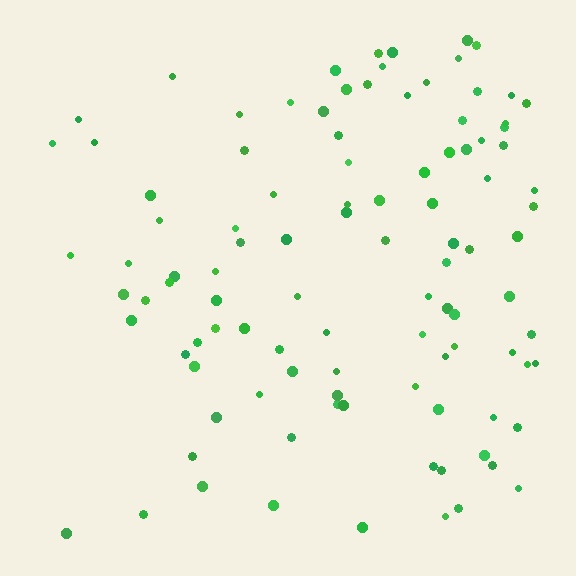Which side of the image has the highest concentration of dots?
The right.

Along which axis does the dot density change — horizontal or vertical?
Horizontal.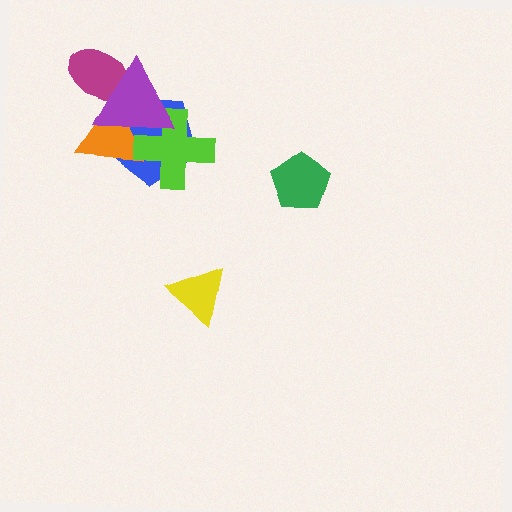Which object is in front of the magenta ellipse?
The purple triangle is in front of the magenta ellipse.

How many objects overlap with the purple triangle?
4 objects overlap with the purple triangle.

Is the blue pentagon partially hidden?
Yes, it is partially covered by another shape.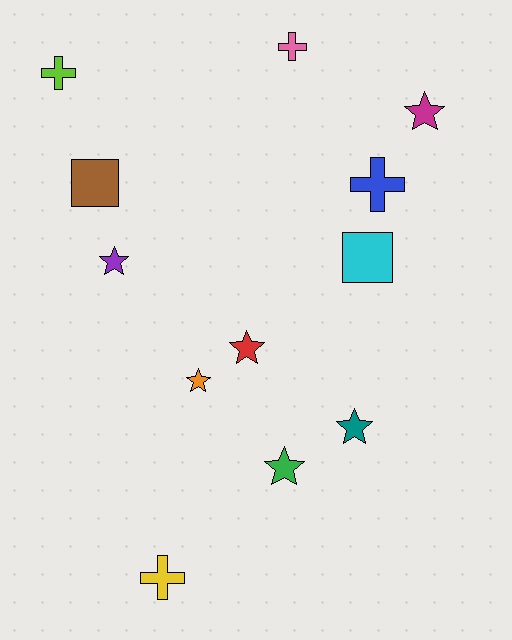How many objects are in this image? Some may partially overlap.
There are 12 objects.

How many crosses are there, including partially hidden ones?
There are 4 crosses.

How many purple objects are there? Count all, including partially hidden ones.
There is 1 purple object.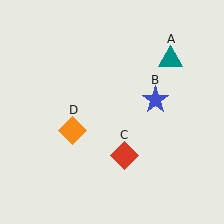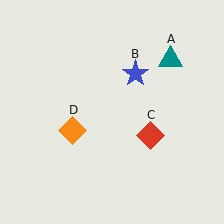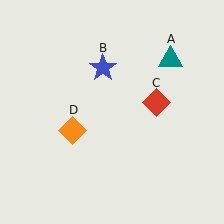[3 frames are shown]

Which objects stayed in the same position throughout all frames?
Teal triangle (object A) and orange diamond (object D) remained stationary.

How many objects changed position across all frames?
2 objects changed position: blue star (object B), red diamond (object C).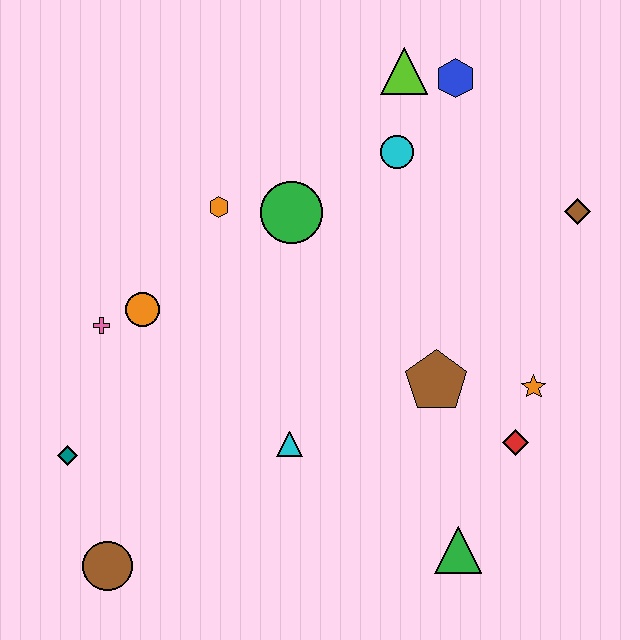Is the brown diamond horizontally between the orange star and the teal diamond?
No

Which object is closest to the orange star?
The red diamond is closest to the orange star.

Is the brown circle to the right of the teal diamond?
Yes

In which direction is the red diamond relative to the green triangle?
The red diamond is above the green triangle.